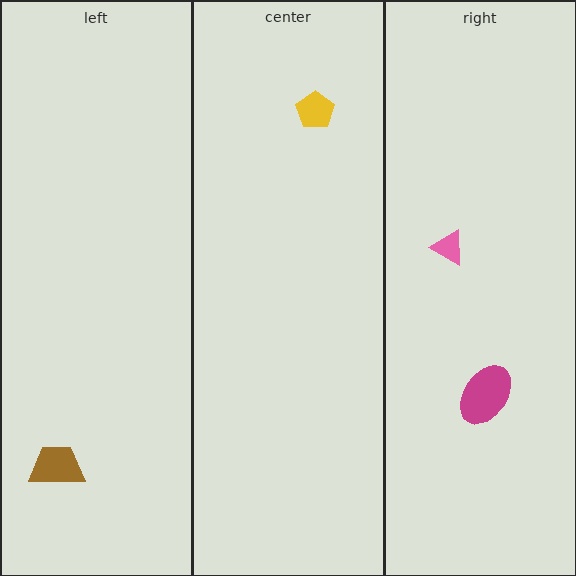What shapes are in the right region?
The pink triangle, the magenta ellipse.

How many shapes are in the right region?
2.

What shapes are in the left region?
The brown trapezoid.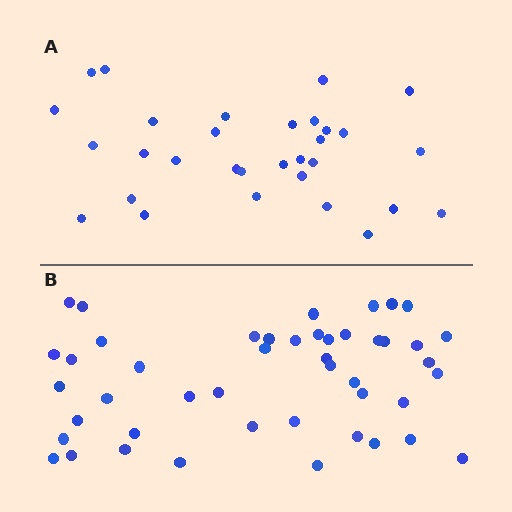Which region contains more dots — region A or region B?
Region B (the bottom region) has more dots.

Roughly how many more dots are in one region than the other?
Region B has approximately 15 more dots than region A.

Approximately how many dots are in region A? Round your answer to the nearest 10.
About 30 dots. (The exact count is 31, which rounds to 30.)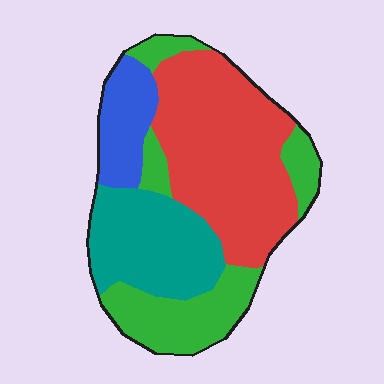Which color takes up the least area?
Blue, at roughly 10%.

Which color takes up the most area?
Red, at roughly 40%.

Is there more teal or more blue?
Teal.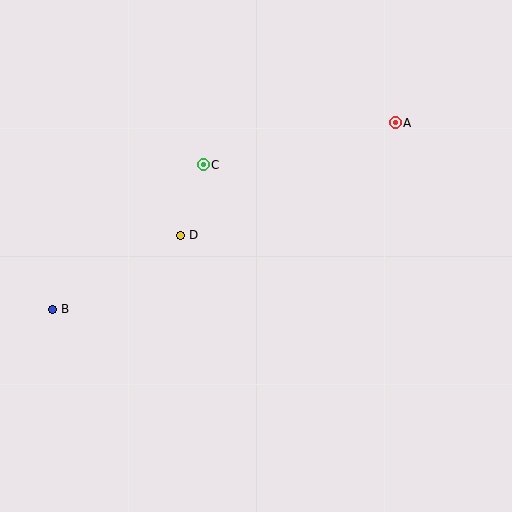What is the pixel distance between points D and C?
The distance between D and C is 74 pixels.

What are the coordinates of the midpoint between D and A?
The midpoint between D and A is at (288, 179).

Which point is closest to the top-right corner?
Point A is closest to the top-right corner.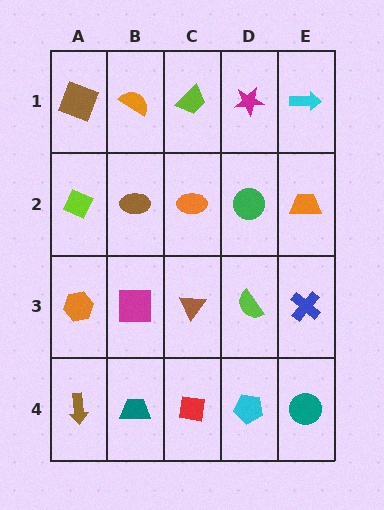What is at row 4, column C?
A red square.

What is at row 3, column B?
A magenta square.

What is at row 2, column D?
A green circle.